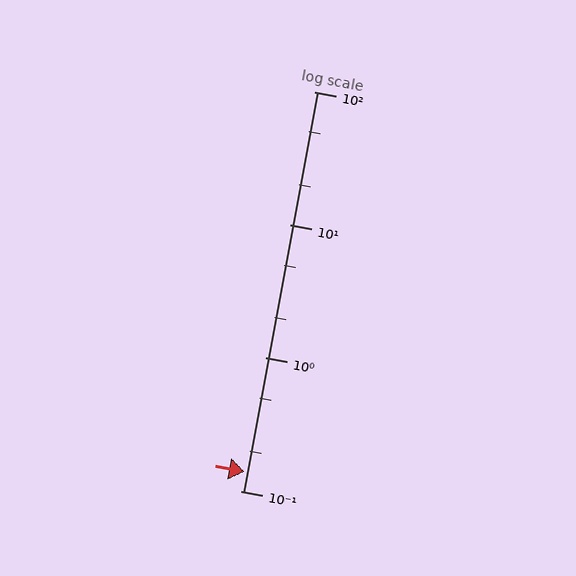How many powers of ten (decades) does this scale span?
The scale spans 3 decades, from 0.1 to 100.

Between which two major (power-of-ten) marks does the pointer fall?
The pointer is between 0.1 and 1.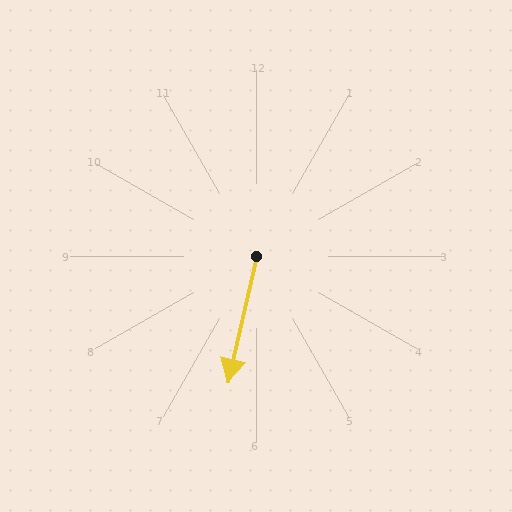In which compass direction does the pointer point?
South.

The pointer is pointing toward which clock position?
Roughly 6 o'clock.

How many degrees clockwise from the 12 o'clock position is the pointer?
Approximately 193 degrees.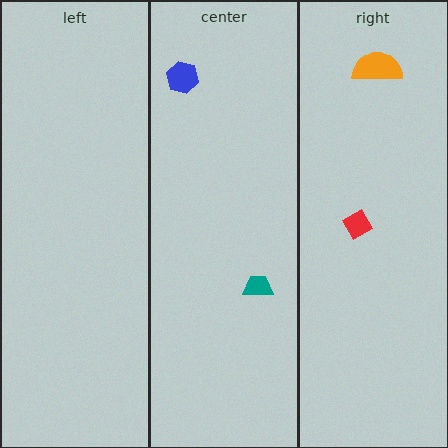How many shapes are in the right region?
2.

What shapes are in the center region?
The blue hexagon, the teal trapezoid.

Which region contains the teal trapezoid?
The center region.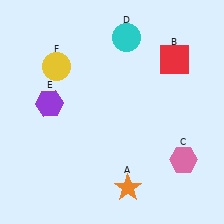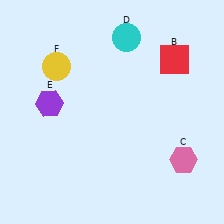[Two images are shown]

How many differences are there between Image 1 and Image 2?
There is 1 difference between the two images.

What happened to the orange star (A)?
The orange star (A) was removed in Image 2. It was in the bottom-right area of Image 1.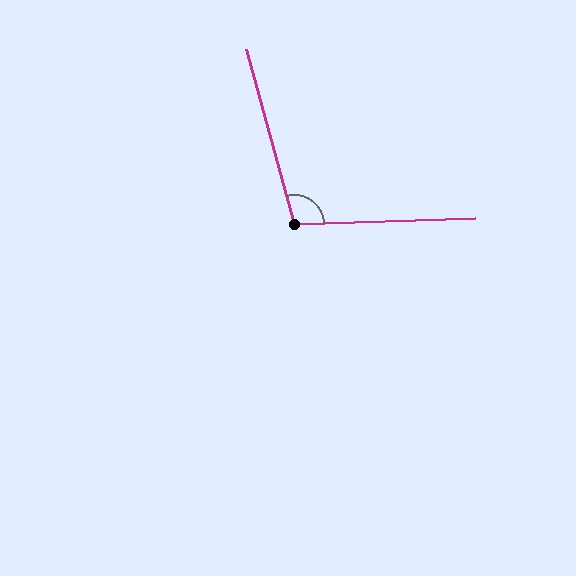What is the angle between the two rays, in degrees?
Approximately 103 degrees.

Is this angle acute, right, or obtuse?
It is obtuse.